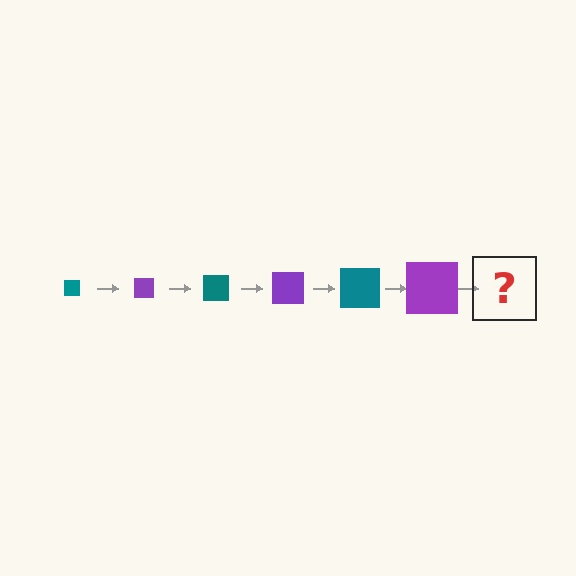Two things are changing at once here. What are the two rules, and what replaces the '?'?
The two rules are that the square grows larger each step and the color cycles through teal and purple. The '?' should be a teal square, larger than the previous one.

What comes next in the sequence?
The next element should be a teal square, larger than the previous one.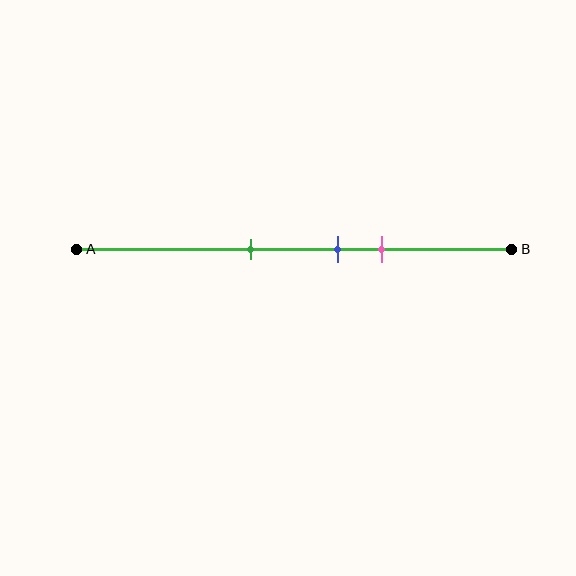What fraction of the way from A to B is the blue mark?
The blue mark is approximately 60% (0.6) of the way from A to B.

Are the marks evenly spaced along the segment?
Yes, the marks are approximately evenly spaced.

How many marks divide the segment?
There are 3 marks dividing the segment.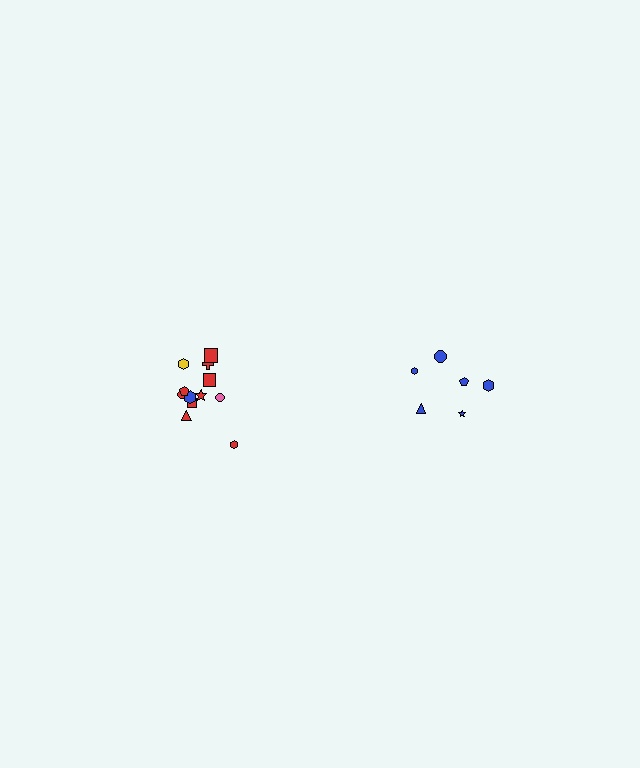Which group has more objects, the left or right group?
The left group.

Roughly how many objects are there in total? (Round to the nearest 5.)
Roughly 20 objects in total.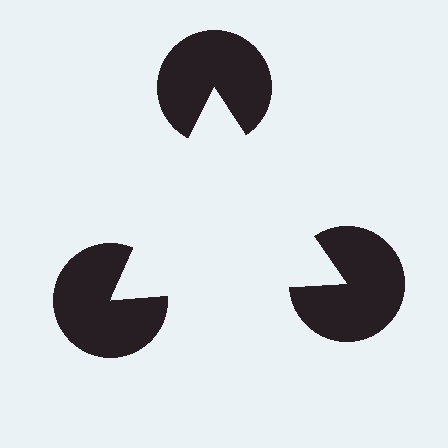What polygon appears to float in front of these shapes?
An illusory triangle — its edges are inferred from the aligned wedge cuts in the pac-man discs, not physically drawn.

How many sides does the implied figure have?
3 sides.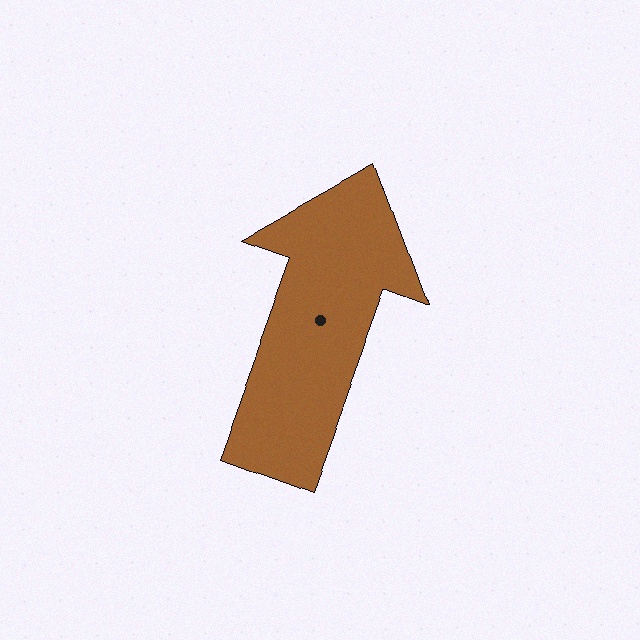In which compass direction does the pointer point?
North.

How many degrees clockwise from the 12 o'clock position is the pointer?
Approximately 20 degrees.